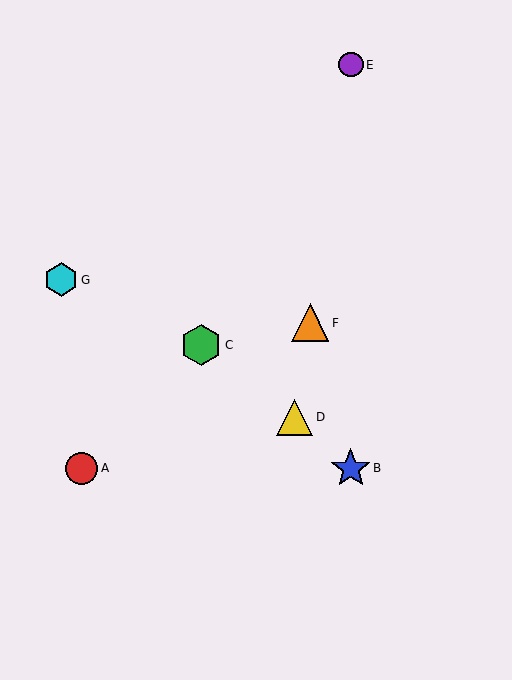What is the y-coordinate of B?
Object B is at y≈468.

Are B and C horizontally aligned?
No, B is at y≈468 and C is at y≈345.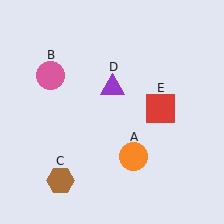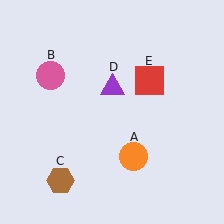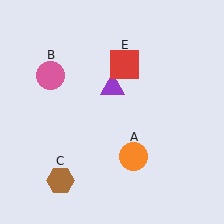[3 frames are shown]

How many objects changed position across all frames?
1 object changed position: red square (object E).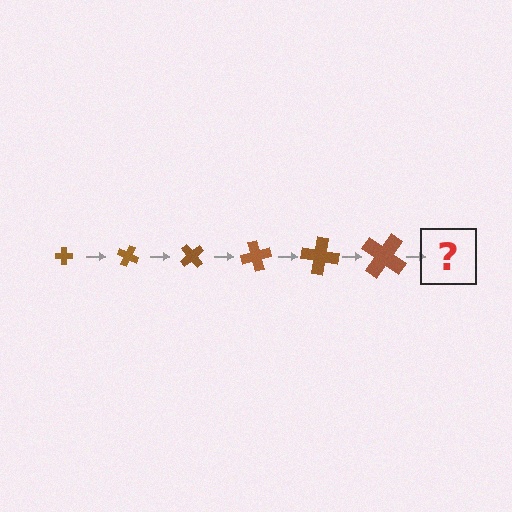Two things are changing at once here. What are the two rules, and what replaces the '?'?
The two rules are that the cross grows larger each step and it rotates 25 degrees each step. The '?' should be a cross, larger than the previous one and rotated 150 degrees from the start.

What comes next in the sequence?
The next element should be a cross, larger than the previous one and rotated 150 degrees from the start.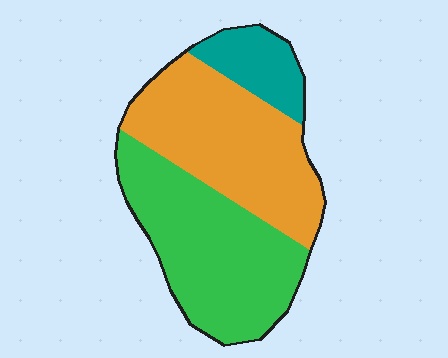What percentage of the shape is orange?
Orange takes up about two fifths (2/5) of the shape.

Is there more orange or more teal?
Orange.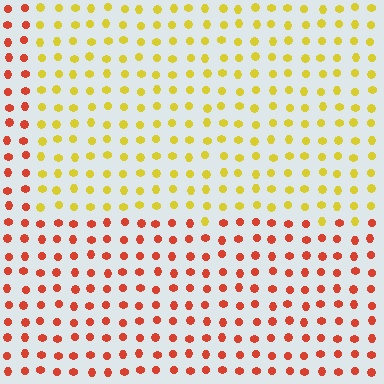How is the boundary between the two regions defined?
The boundary is defined purely by a slight shift in hue (about 50 degrees). Spacing, size, and orientation are identical on both sides.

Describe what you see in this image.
The image is filled with small red elements in a uniform arrangement. A rectangle-shaped region is visible where the elements are tinted to a slightly different hue, forming a subtle color boundary.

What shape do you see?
I see a rectangle.